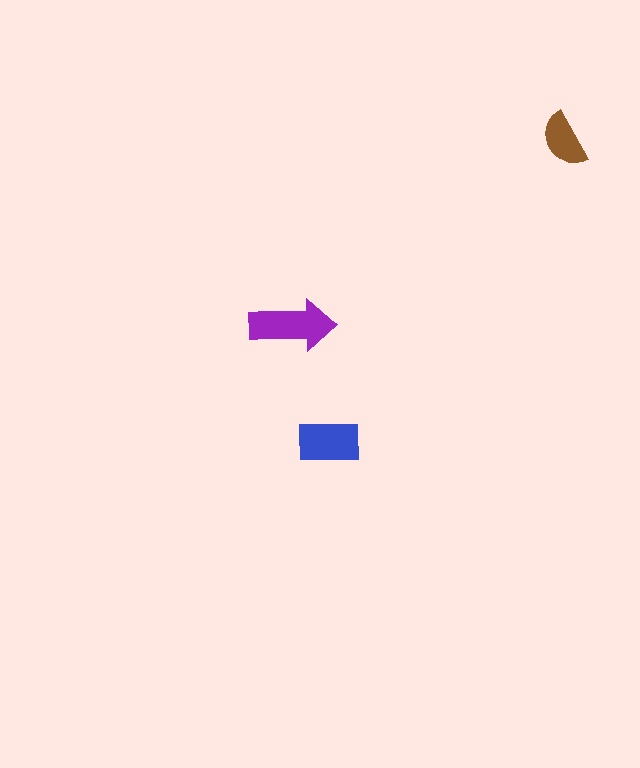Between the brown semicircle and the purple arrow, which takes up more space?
The purple arrow.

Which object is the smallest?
The brown semicircle.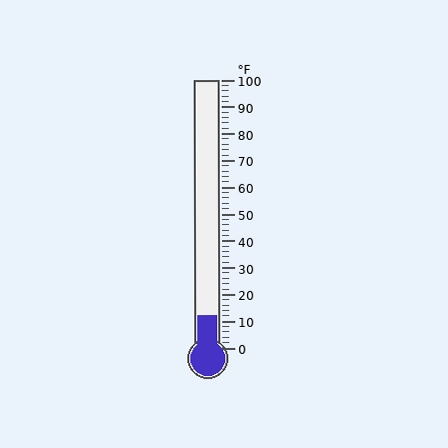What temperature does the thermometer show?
The thermometer shows approximately 12°F.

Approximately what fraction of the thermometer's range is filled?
The thermometer is filled to approximately 10% of its range.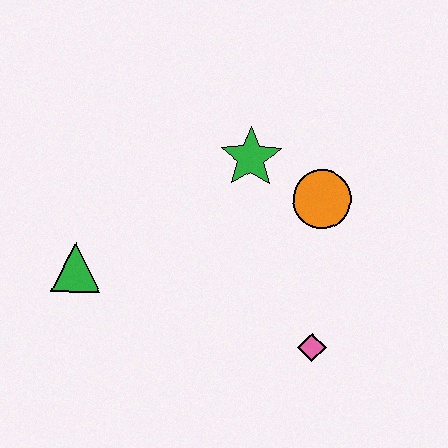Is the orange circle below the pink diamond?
No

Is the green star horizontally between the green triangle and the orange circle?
Yes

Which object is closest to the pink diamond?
The orange circle is closest to the pink diamond.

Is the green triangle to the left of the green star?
Yes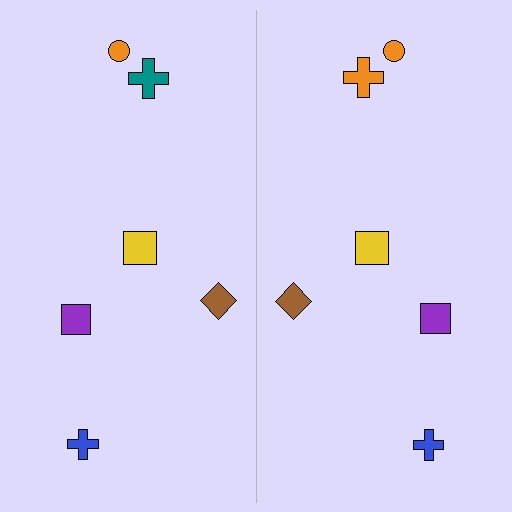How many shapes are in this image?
There are 12 shapes in this image.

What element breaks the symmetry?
The orange cross on the right side breaks the symmetry — its mirror counterpart is teal.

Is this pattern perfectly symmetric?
No, the pattern is not perfectly symmetric. The orange cross on the right side breaks the symmetry — its mirror counterpart is teal.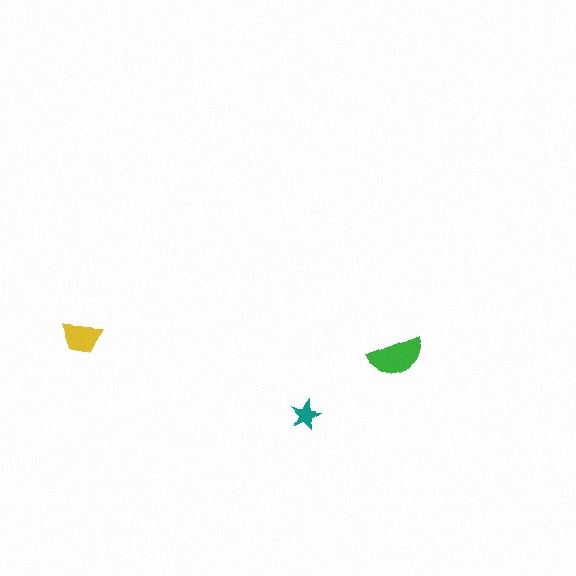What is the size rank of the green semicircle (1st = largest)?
1st.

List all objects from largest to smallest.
The green semicircle, the yellow trapezoid, the teal star.